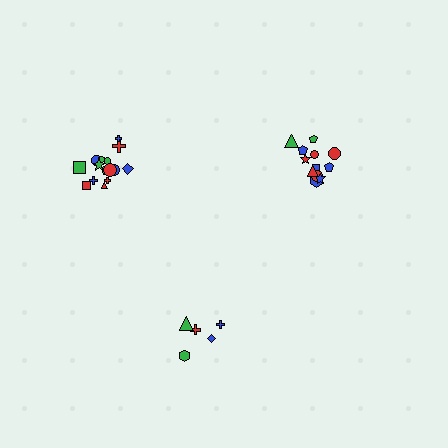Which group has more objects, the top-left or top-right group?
The top-left group.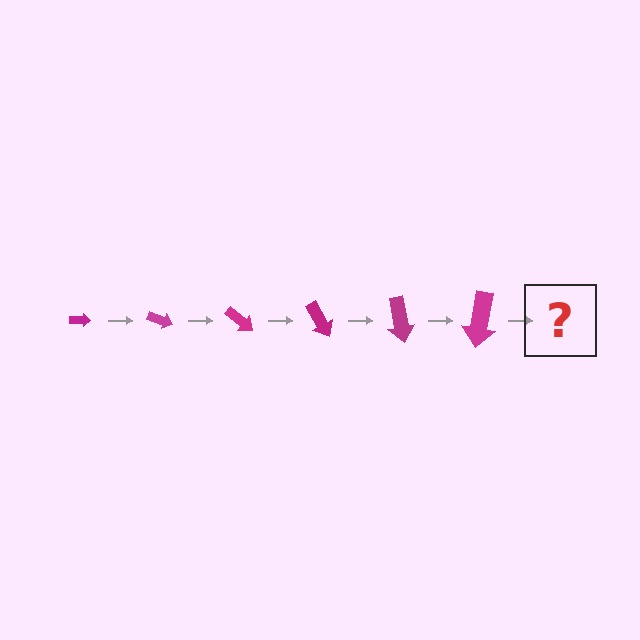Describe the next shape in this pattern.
It should be an arrow, larger than the previous one and rotated 120 degrees from the start.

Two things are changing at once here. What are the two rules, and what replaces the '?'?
The two rules are that the arrow grows larger each step and it rotates 20 degrees each step. The '?' should be an arrow, larger than the previous one and rotated 120 degrees from the start.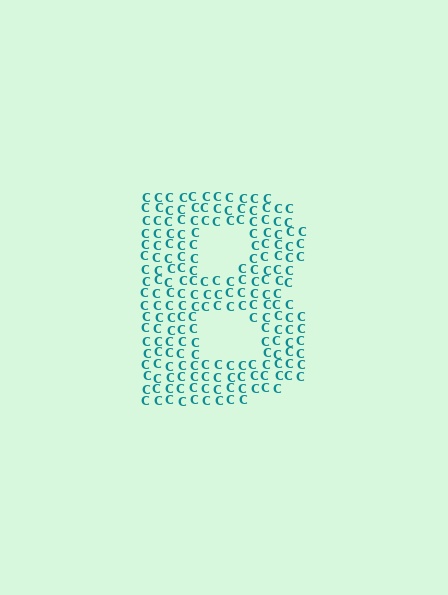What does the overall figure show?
The overall figure shows the letter B.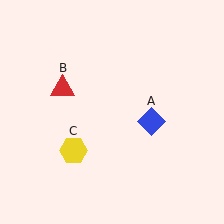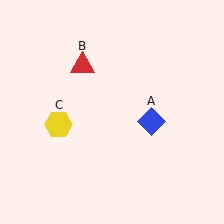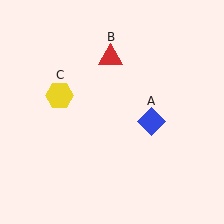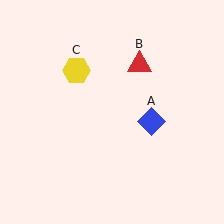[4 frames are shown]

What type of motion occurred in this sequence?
The red triangle (object B), yellow hexagon (object C) rotated clockwise around the center of the scene.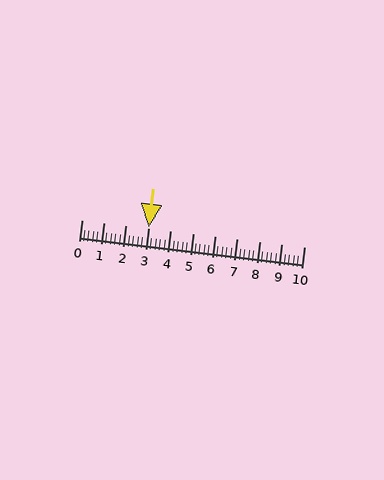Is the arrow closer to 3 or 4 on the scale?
The arrow is closer to 3.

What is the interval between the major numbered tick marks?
The major tick marks are spaced 1 units apart.